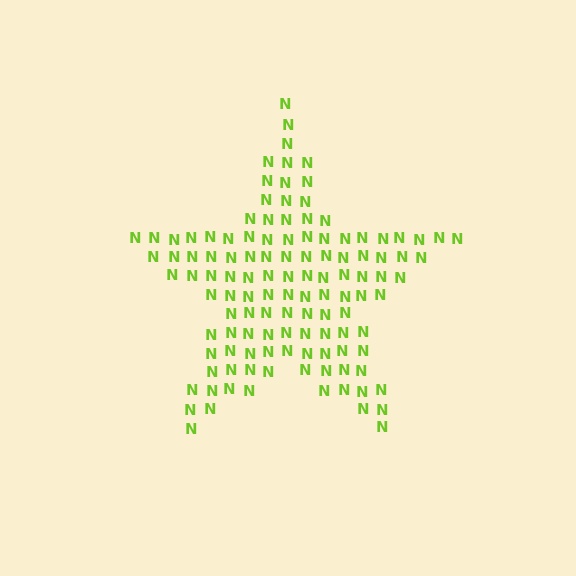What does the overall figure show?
The overall figure shows a star.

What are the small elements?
The small elements are letter N's.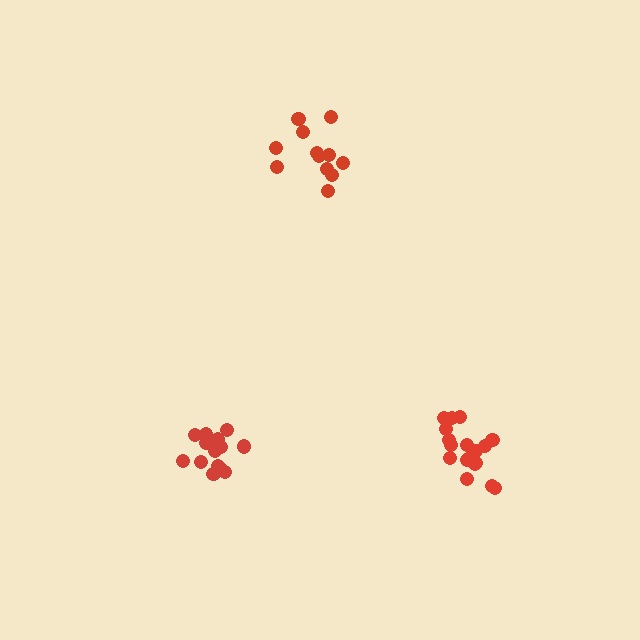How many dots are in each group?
Group 1: 14 dots, Group 2: 18 dots, Group 3: 12 dots (44 total).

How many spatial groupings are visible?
There are 3 spatial groupings.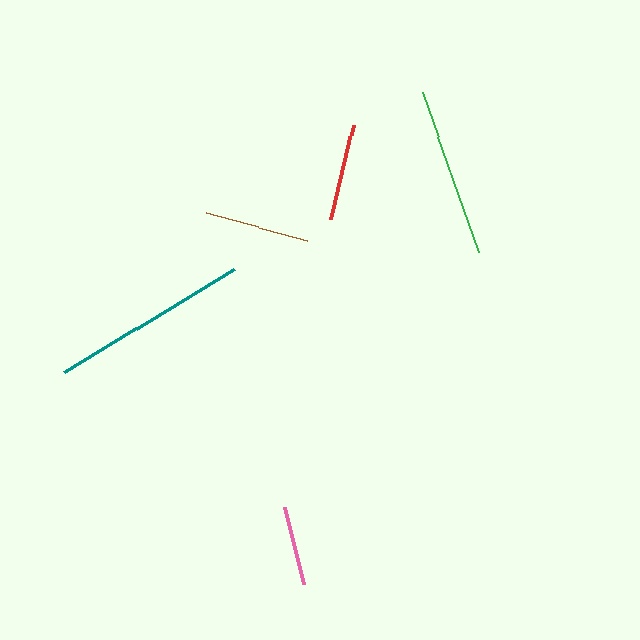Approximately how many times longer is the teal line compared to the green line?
The teal line is approximately 1.2 times the length of the green line.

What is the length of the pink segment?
The pink segment is approximately 80 pixels long.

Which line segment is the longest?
The teal line is the longest at approximately 199 pixels.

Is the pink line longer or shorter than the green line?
The green line is longer than the pink line.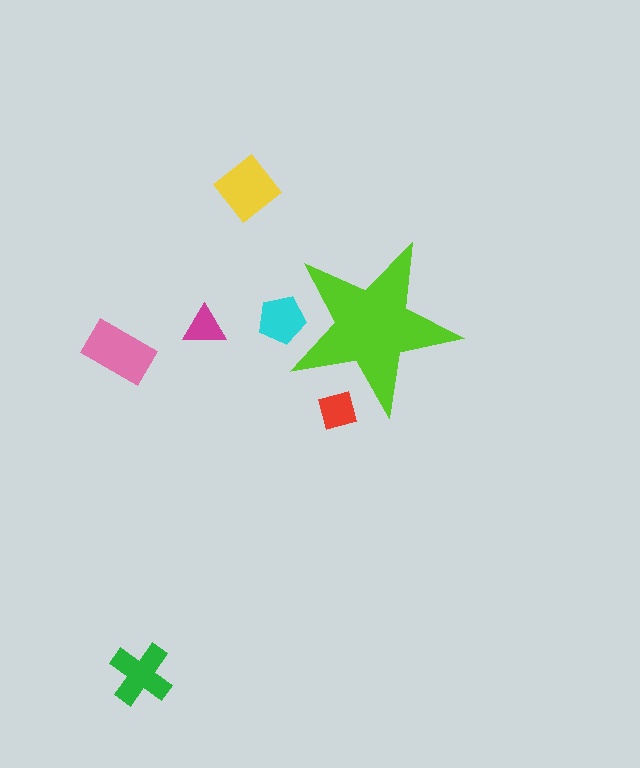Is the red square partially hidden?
Yes, the red square is partially hidden behind the lime star.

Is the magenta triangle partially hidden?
No, the magenta triangle is fully visible.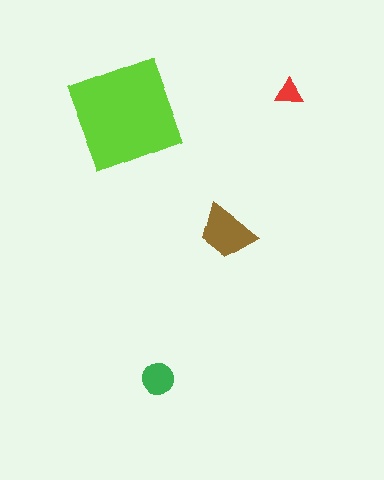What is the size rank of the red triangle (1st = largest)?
4th.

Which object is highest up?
The red triangle is topmost.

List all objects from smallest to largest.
The red triangle, the green circle, the brown trapezoid, the lime square.